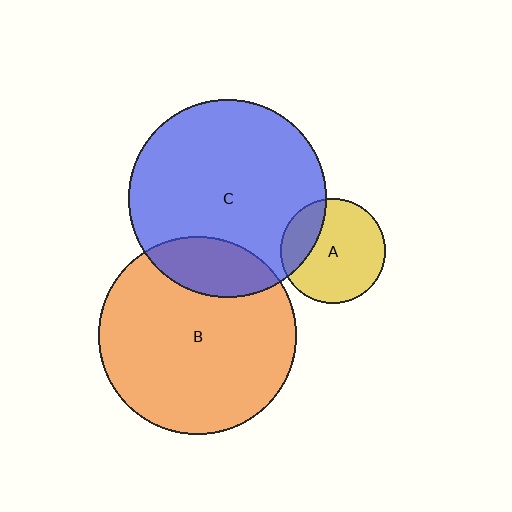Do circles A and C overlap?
Yes.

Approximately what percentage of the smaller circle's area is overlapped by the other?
Approximately 25%.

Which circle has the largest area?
Circle C (blue).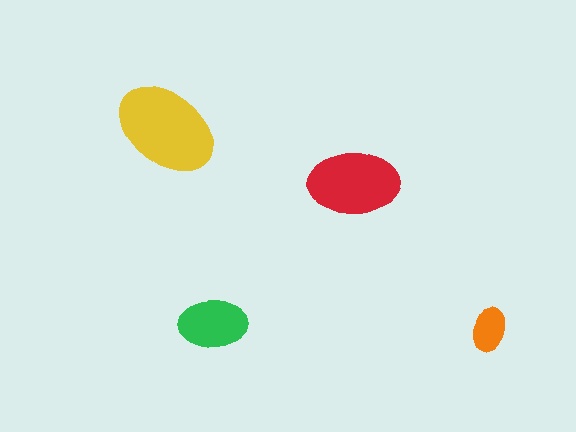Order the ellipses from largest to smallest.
the yellow one, the red one, the green one, the orange one.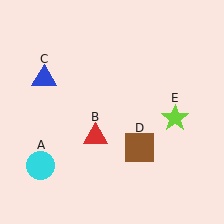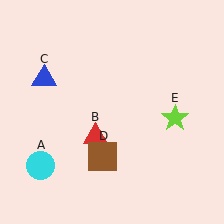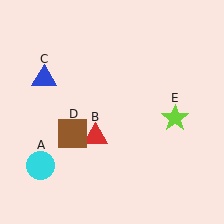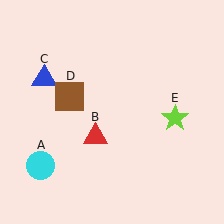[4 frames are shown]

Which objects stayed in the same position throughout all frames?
Cyan circle (object A) and red triangle (object B) and blue triangle (object C) and lime star (object E) remained stationary.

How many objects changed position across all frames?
1 object changed position: brown square (object D).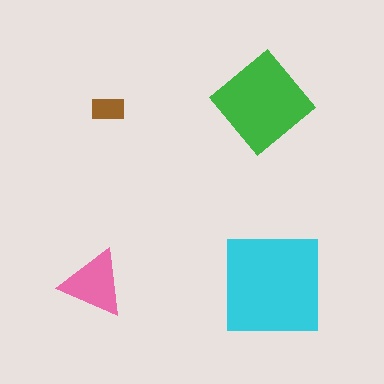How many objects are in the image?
There are 4 objects in the image.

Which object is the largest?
The cyan square.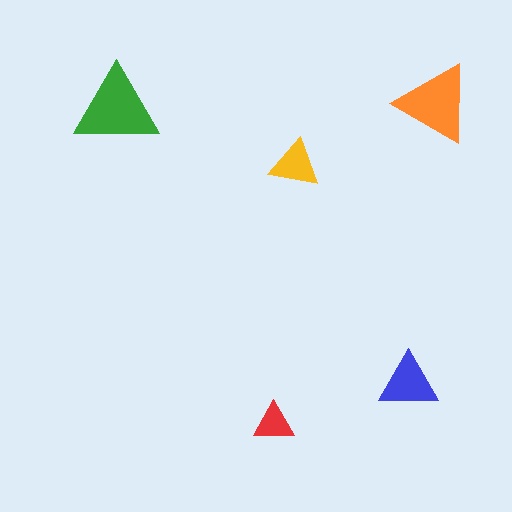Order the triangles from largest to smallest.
the green one, the orange one, the blue one, the yellow one, the red one.